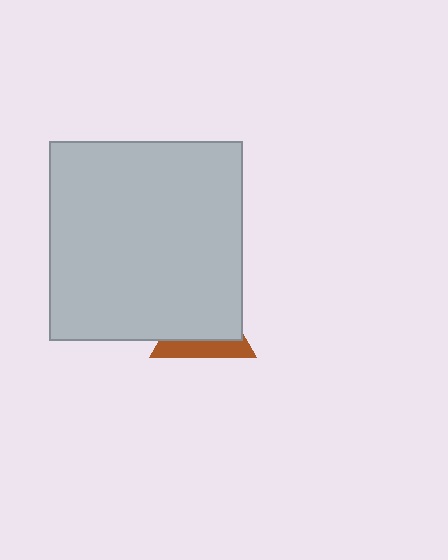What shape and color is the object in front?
The object in front is a light gray rectangle.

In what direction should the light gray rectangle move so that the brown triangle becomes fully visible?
The light gray rectangle should move up. That is the shortest direction to clear the overlap and leave the brown triangle fully visible.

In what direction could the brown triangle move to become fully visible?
The brown triangle could move down. That would shift it out from behind the light gray rectangle entirely.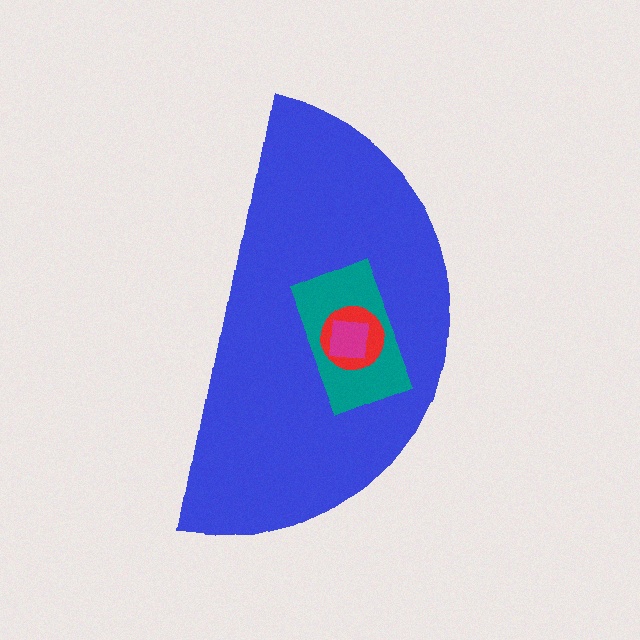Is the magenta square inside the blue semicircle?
Yes.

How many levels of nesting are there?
4.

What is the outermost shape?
The blue semicircle.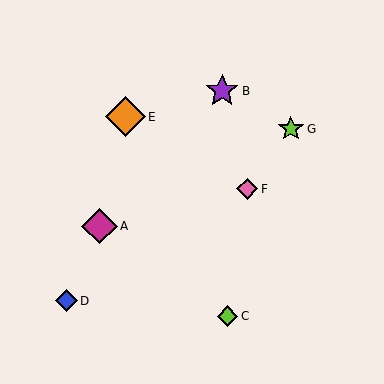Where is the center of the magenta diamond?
The center of the magenta diamond is at (99, 226).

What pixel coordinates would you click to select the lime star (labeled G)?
Click at (291, 129) to select the lime star G.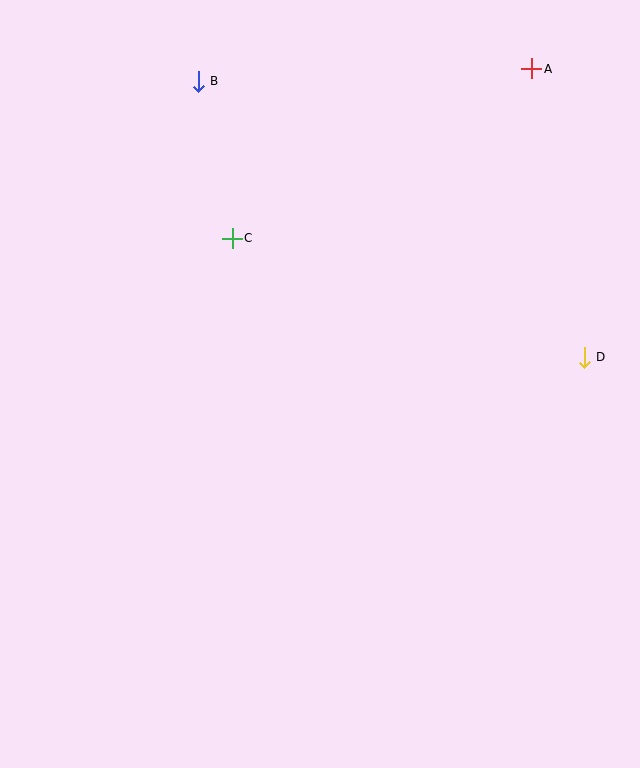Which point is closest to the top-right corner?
Point A is closest to the top-right corner.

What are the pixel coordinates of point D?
Point D is at (584, 357).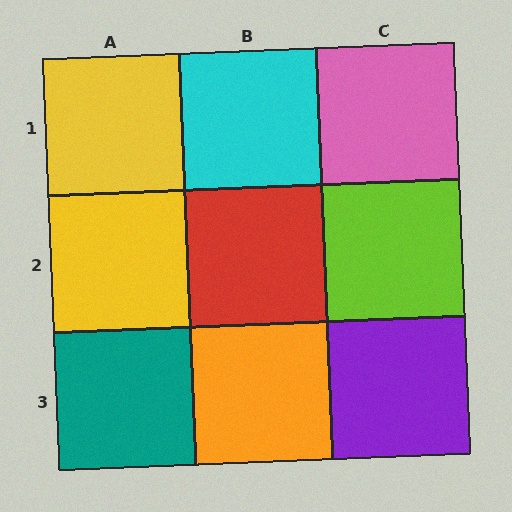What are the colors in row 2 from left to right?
Yellow, red, lime.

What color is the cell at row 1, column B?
Cyan.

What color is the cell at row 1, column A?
Yellow.